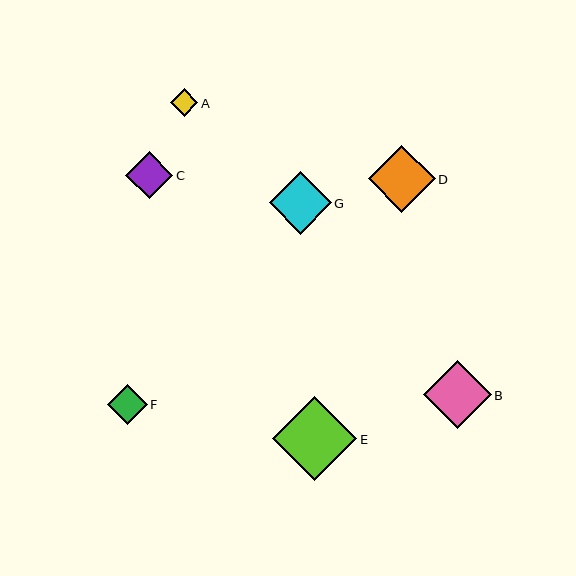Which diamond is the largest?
Diamond E is the largest with a size of approximately 84 pixels.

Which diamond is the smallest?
Diamond A is the smallest with a size of approximately 27 pixels.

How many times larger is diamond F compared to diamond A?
Diamond F is approximately 1.5 times the size of diamond A.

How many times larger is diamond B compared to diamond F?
Diamond B is approximately 1.7 times the size of diamond F.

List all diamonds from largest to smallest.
From largest to smallest: E, B, D, G, C, F, A.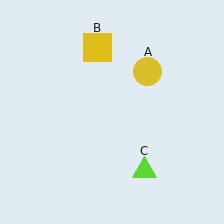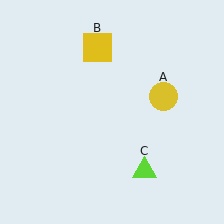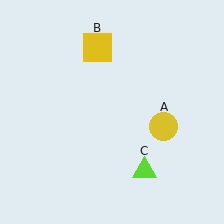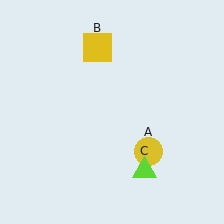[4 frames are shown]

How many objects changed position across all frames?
1 object changed position: yellow circle (object A).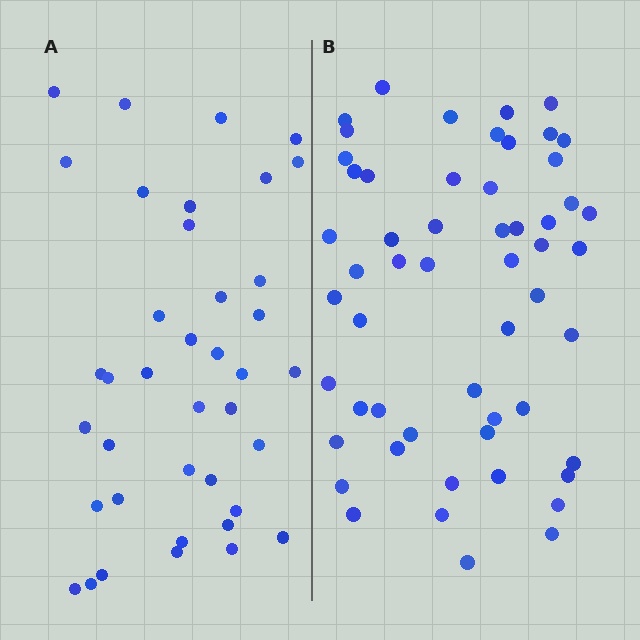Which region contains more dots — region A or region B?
Region B (the right region) has more dots.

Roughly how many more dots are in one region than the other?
Region B has approximately 15 more dots than region A.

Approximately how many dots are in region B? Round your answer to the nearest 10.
About 60 dots. (The exact count is 55, which rounds to 60.)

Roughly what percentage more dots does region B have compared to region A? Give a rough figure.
About 40% more.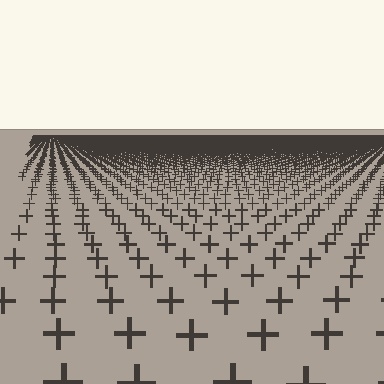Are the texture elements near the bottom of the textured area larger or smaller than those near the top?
Larger. Near the bottom, elements are closer to the viewer and appear at a bigger on-screen size.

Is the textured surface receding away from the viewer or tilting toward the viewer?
The surface is receding away from the viewer. Texture elements get smaller and denser toward the top.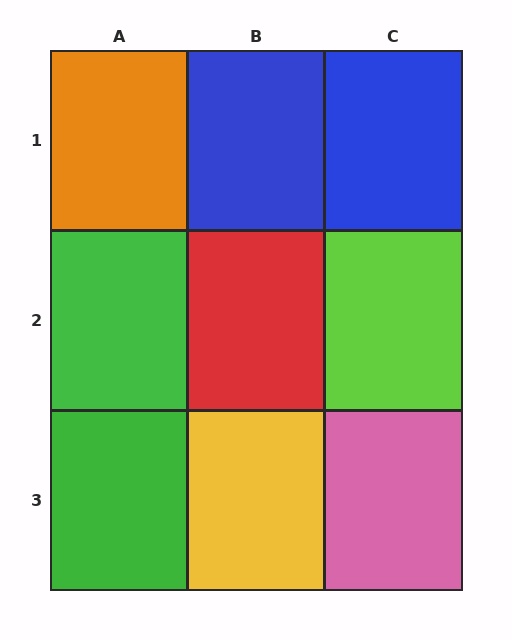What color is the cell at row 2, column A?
Green.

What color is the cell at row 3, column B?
Yellow.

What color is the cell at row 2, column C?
Lime.